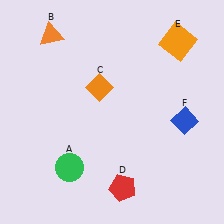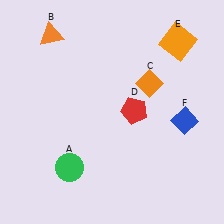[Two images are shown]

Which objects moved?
The objects that moved are: the orange diamond (C), the red pentagon (D).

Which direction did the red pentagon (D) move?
The red pentagon (D) moved up.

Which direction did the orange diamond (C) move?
The orange diamond (C) moved right.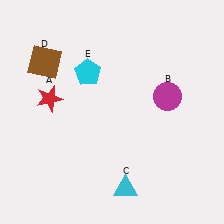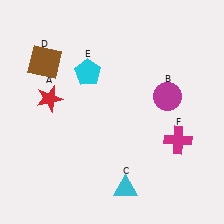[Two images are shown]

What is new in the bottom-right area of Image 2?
A magenta cross (F) was added in the bottom-right area of Image 2.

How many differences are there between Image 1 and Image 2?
There is 1 difference between the two images.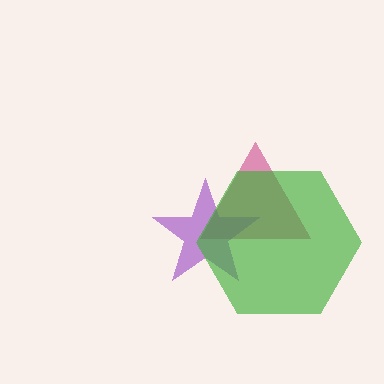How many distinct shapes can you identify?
There are 3 distinct shapes: a magenta triangle, a purple star, a green hexagon.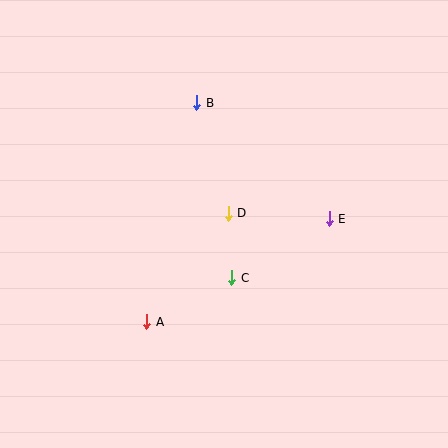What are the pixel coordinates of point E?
Point E is at (329, 219).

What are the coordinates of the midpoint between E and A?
The midpoint between E and A is at (238, 270).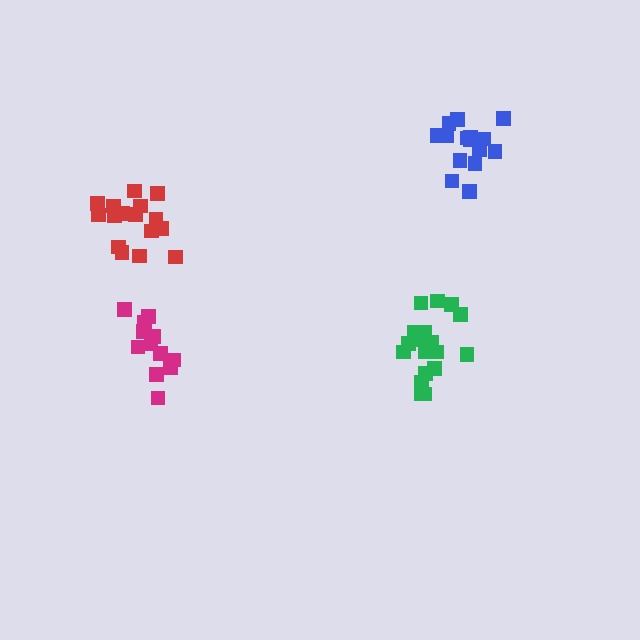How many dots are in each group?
Group 1: 19 dots, Group 2: 15 dots, Group 3: 13 dots, Group 4: 16 dots (63 total).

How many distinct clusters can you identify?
There are 4 distinct clusters.